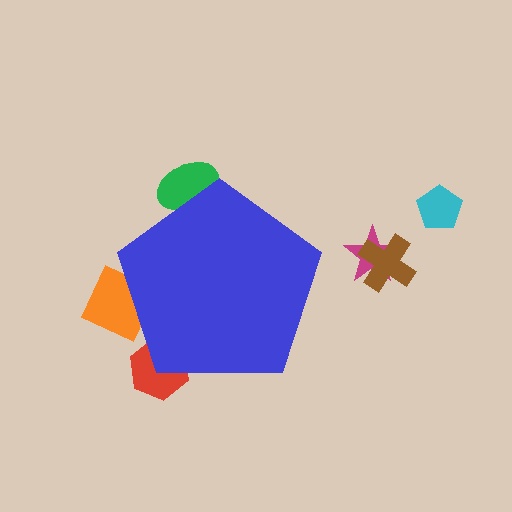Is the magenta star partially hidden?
No, the magenta star is fully visible.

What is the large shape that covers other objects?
A blue pentagon.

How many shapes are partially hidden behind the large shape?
3 shapes are partially hidden.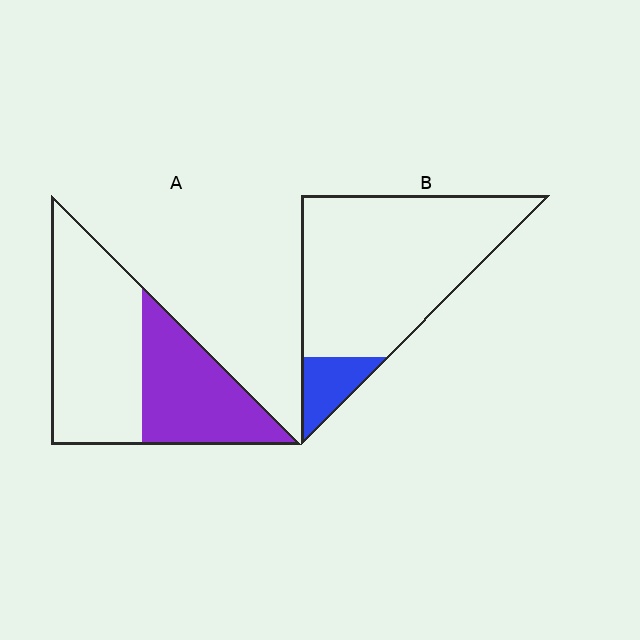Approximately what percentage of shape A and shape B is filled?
A is approximately 40% and B is approximately 15%.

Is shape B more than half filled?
No.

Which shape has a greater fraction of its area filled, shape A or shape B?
Shape A.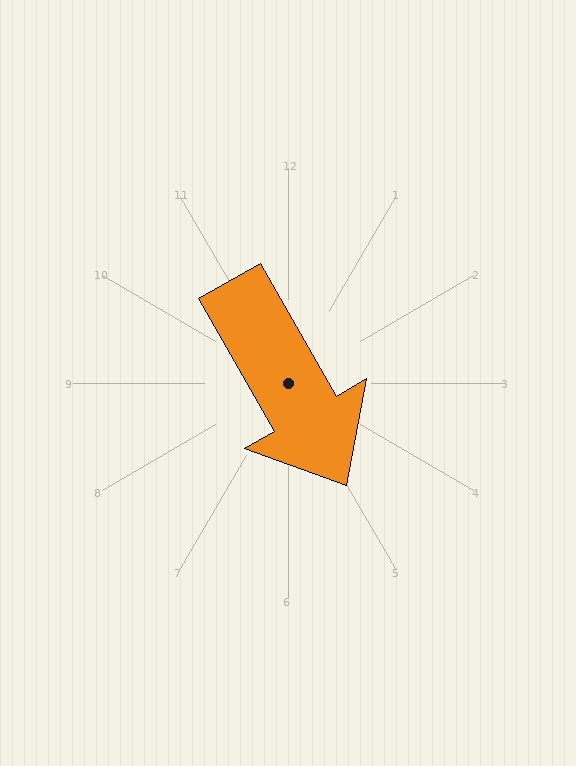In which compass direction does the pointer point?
Southeast.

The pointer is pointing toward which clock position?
Roughly 5 o'clock.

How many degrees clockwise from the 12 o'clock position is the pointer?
Approximately 150 degrees.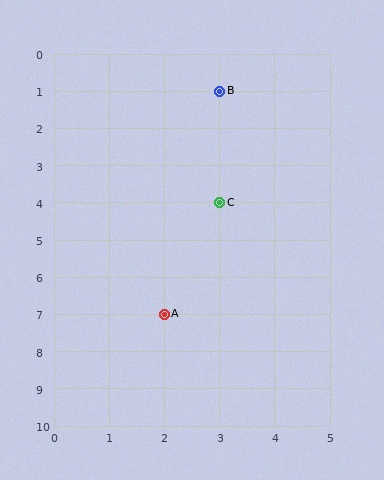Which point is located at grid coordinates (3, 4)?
Point C is at (3, 4).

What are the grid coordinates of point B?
Point B is at grid coordinates (3, 1).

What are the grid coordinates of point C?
Point C is at grid coordinates (3, 4).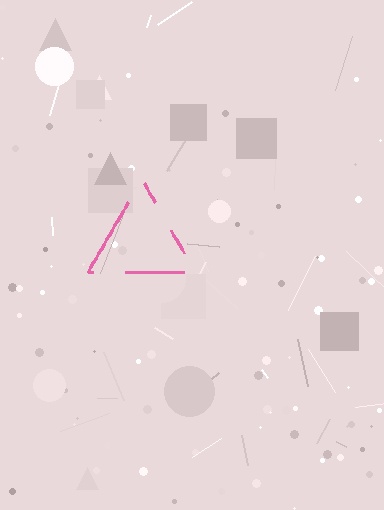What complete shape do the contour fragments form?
The contour fragments form a triangle.